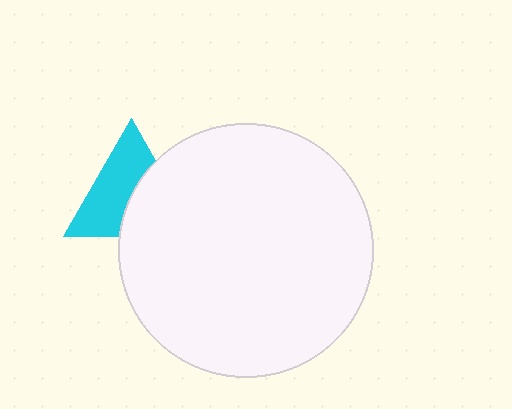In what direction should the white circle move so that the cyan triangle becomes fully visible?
The white circle should move right. That is the shortest direction to clear the overlap and leave the cyan triangle fully visible.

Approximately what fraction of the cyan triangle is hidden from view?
Roughly 43% of the cyan triangle is hidden behind the white circle.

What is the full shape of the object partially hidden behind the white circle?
The partially hidden object is a cyan triangle.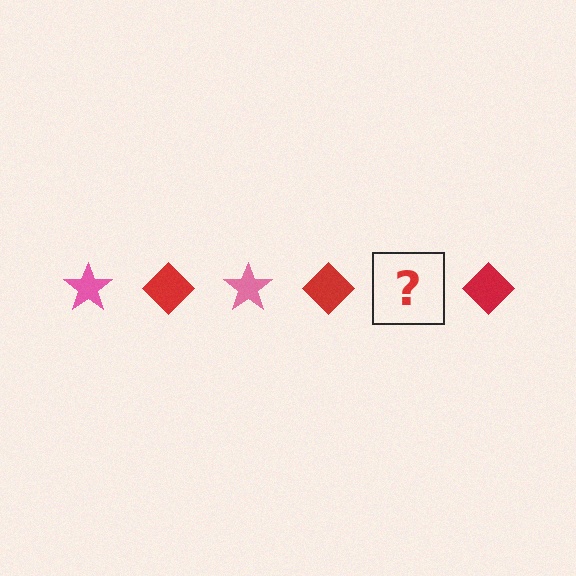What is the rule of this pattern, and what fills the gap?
The rule is that the pattern alternates between pink star and red diamond. The gap should be filled with a pink star.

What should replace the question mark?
The question mark should be replaced with a pink star.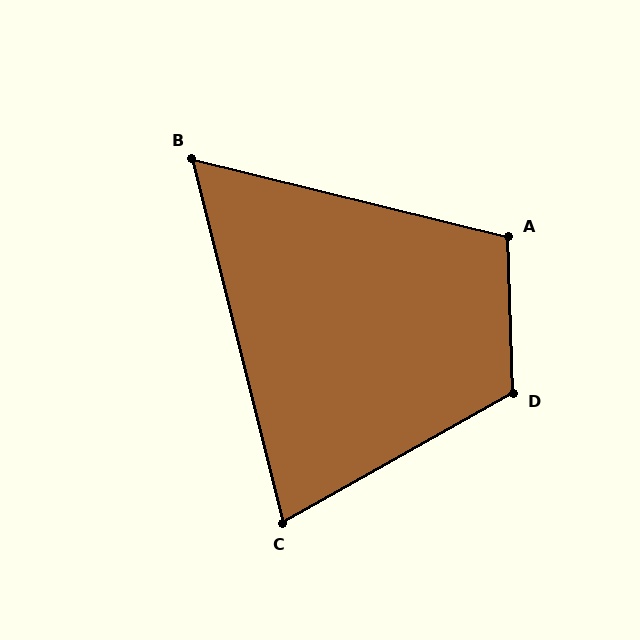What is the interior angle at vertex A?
Approximately 105 degrees (obtuse).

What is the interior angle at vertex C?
Approximately 75 degrees (acute).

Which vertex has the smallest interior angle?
B, at approximately 62 degrees.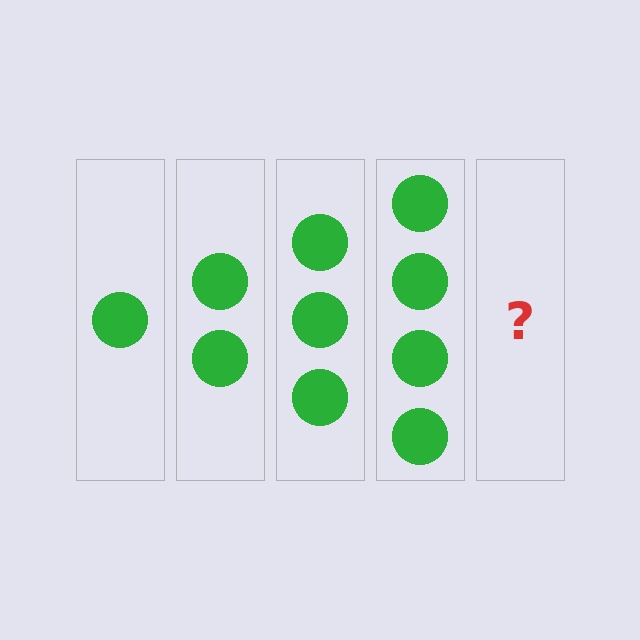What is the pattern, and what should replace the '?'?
The pattern is that each step adds one more circle. The '?' should be 5 circles.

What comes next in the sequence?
The next element should be 5 circles.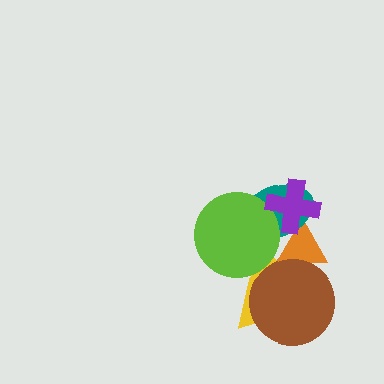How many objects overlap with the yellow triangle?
3 objects overlap with the yellow triangle.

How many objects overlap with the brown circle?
2 objects overlap with the brown circle.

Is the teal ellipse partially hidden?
Yes, it is partially covered by another shape.